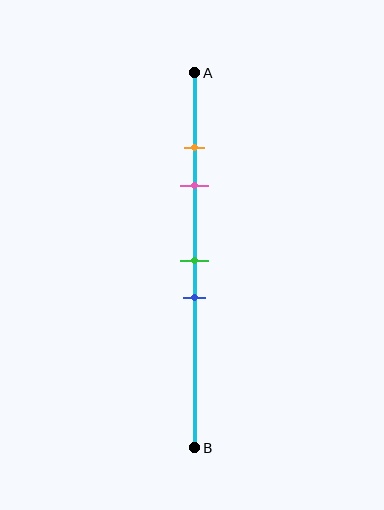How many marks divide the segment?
There are 4 marks dividing the segment.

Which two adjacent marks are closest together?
The orange and pink marks are the closest adjacent pair.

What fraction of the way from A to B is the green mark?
The green mark is approximately 50% (0.5) of the way from A to B.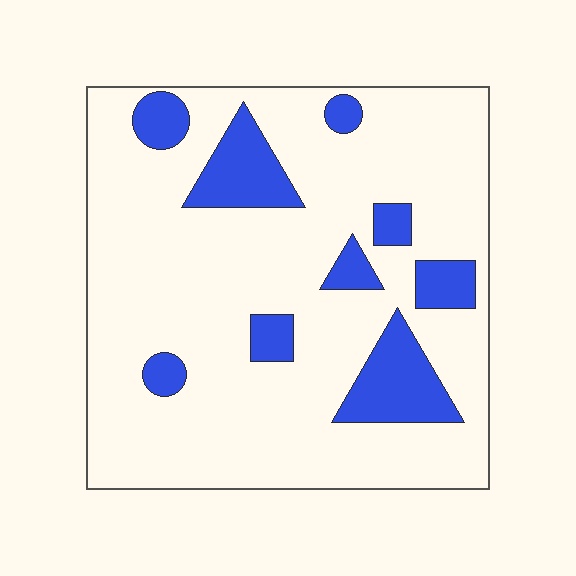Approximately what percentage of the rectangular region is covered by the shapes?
Approximately 20%.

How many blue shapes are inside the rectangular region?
9.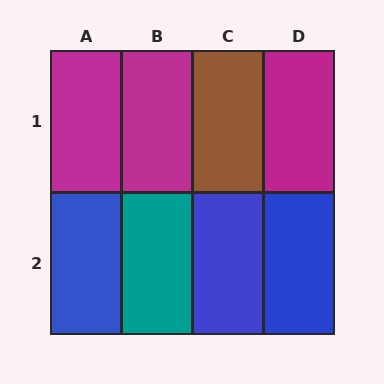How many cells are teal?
1 cell is teal.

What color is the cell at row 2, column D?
Blue.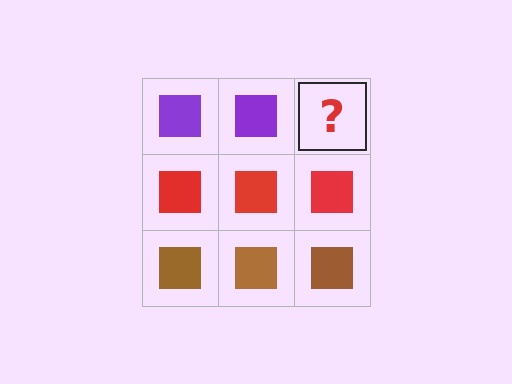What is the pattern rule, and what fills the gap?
The rule is that each row has a consistent color. The gap should be filled with a purple square.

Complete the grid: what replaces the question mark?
The question mark should be replaced with a purple square.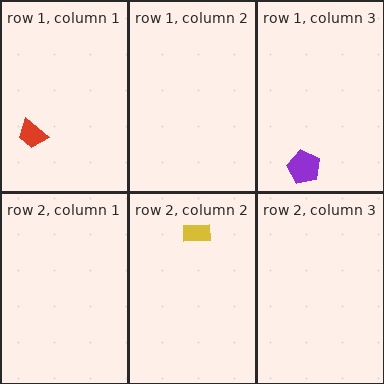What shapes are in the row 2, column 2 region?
The yellow rectangle.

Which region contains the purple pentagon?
The row 1, column 3 region.